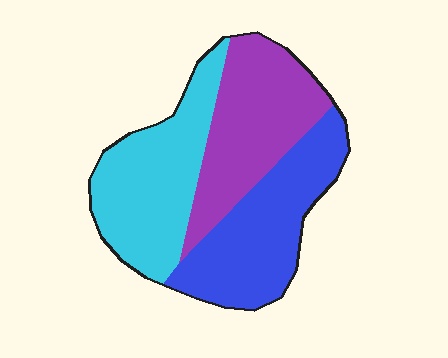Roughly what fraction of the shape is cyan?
Cyan covers roughly 35% of the shape.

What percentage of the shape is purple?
Purple takes up about one third (1/3) of the shape.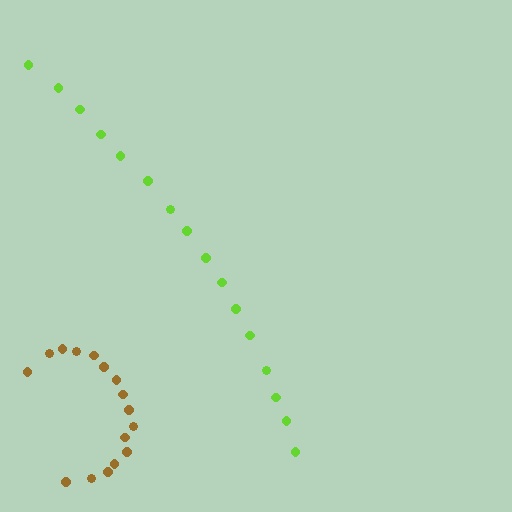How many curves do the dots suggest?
There are 2 distinct paths.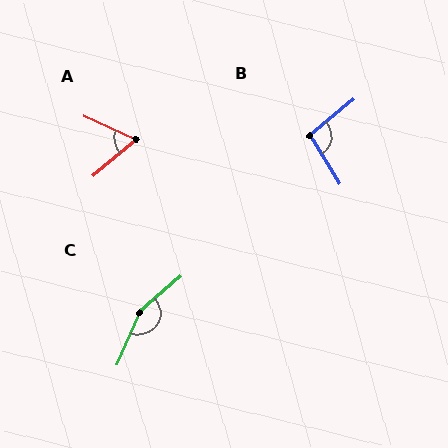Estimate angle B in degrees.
Approximately 98 degrees.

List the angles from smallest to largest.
A (64°), B (98°), C (154°).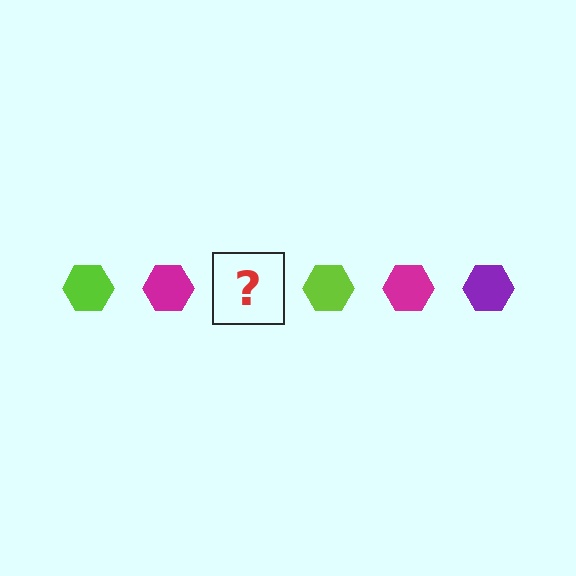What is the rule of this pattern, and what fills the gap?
The rule is that the pattern cycles through lime, magenta, purple hexagons. The gap should be filled with a purple hexagon.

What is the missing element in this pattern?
The missing element is a purple hexagon.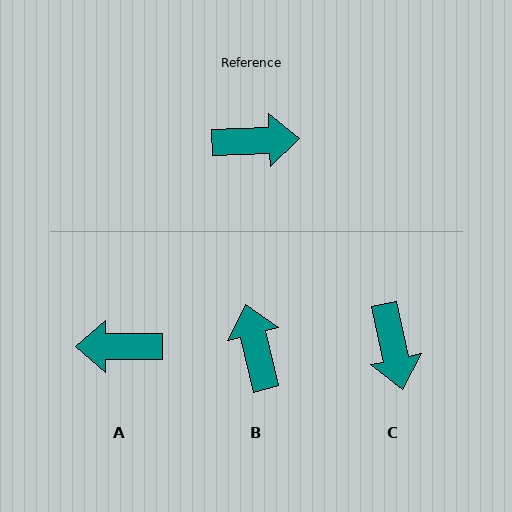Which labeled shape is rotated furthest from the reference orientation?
A, about 178 degrees away.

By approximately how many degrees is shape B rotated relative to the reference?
Approximately 101 degrees counter-clockwise.